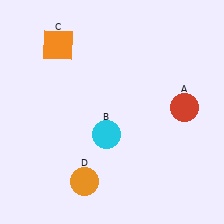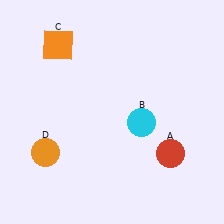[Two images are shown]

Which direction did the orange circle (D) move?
The orange circle (D) moved left.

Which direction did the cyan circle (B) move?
The cyan circle (B) moved right.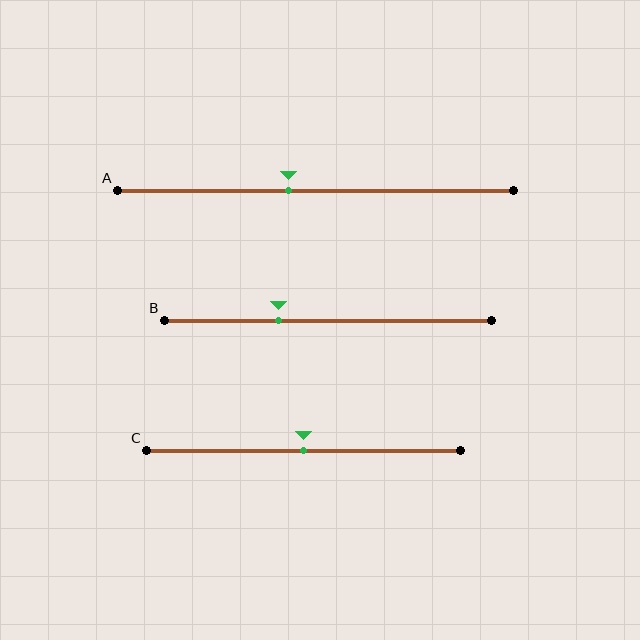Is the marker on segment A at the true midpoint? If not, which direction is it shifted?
No, the marker on segment A is shifted to the left by about 7% of the segment length.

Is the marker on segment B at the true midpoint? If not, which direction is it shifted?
No, the marker on segment B is shifted to the left by about 15% of the segment length.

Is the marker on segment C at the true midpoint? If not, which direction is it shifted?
Yes, the marker on segment C is at the true midpoint.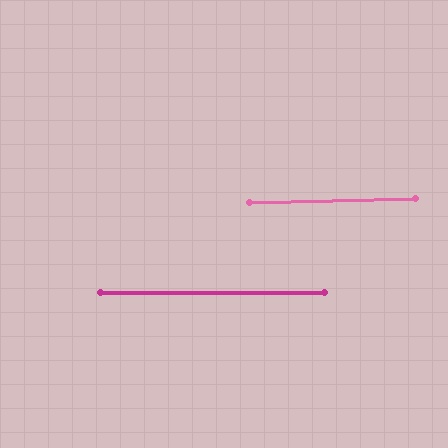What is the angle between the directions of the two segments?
Approximately 1 degree.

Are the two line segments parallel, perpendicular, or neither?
Parallel — their directions differ by only 1.4°.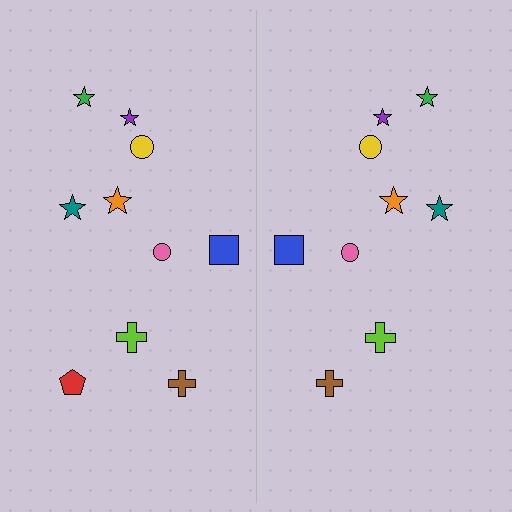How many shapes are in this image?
There are 19 shapes in this image.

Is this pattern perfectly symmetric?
No, the pattern is not perfectly symmetric. A red pentagon is missing from the right side.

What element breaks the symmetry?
A red pentagon is missing from the right side.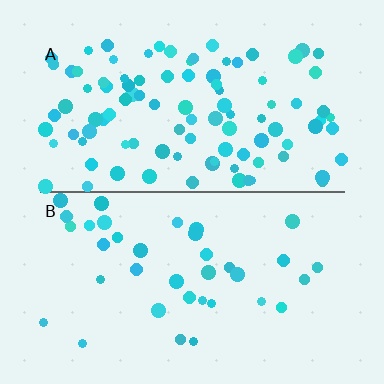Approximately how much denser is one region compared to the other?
Approximately 2.6× — region A over region B.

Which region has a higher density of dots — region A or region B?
A (the top).